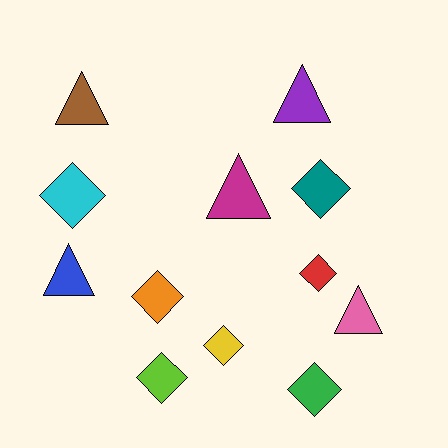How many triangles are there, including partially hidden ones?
There are 5 triangles.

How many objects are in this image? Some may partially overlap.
There are 12 objects.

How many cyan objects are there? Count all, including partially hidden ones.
There is 1 cyan object.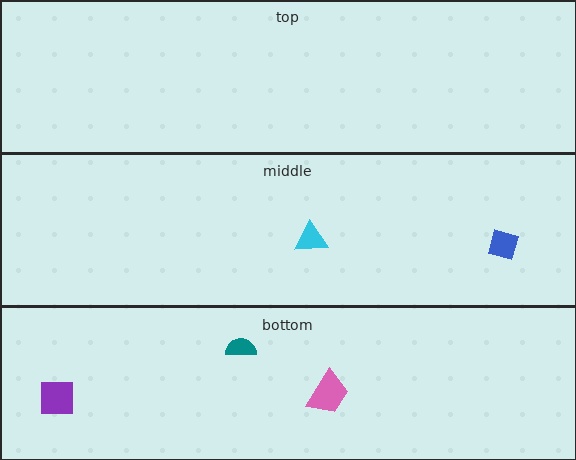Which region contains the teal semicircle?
The bottom region.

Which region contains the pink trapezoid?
The bottom region.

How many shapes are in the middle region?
2.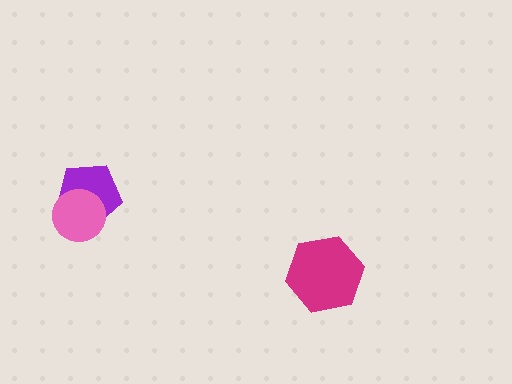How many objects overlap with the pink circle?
1 object overlaps with the pink circle.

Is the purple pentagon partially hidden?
Yes, it is partially covered by another shape.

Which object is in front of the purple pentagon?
The pink circle is in front of the purple pentagon.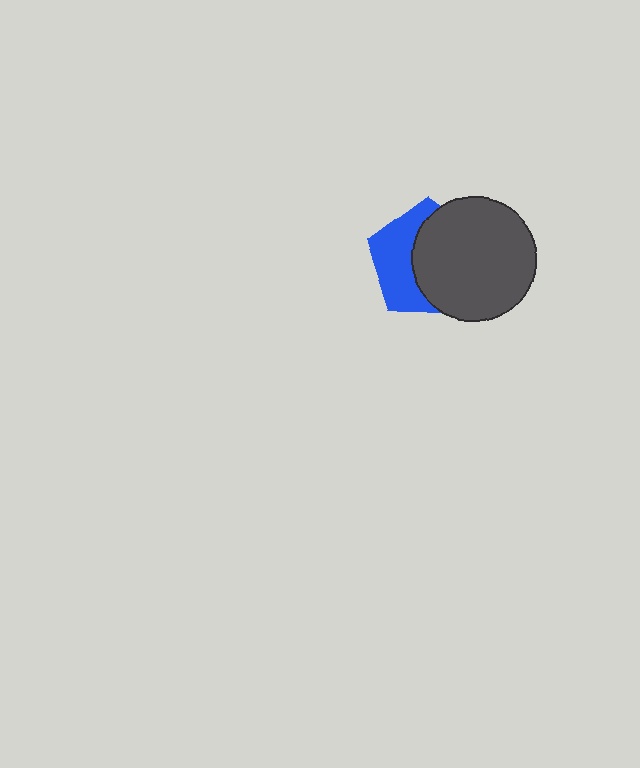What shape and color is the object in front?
The object in front is a dark gray circle.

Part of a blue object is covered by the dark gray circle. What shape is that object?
It is a pentagon.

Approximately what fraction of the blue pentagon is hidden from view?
Roughly 57% of the blue pentagon is hidden behind the dark gray circle.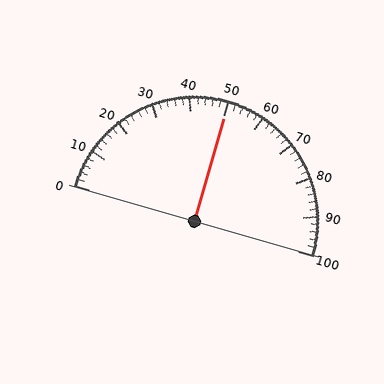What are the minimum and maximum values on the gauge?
The gauge ranges from 0 to 100.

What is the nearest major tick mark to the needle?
The nearest major tick mark is 50.